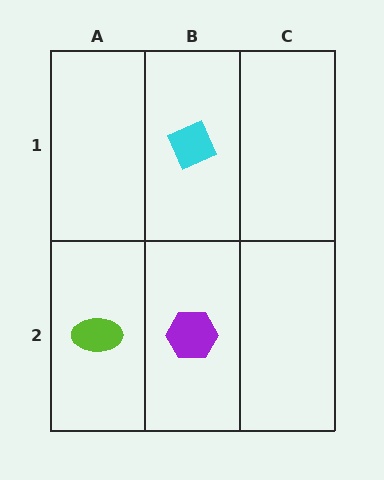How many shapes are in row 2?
2 shapes.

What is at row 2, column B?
A purple hexagon.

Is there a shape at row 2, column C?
No, that cell is empty.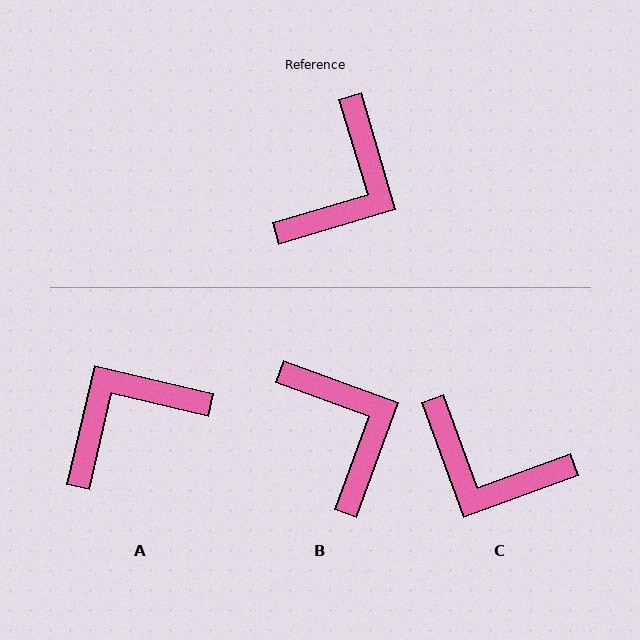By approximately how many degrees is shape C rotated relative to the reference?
Approximately 87 degrees clockwise.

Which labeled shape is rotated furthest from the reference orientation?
A, about 150 degrees away.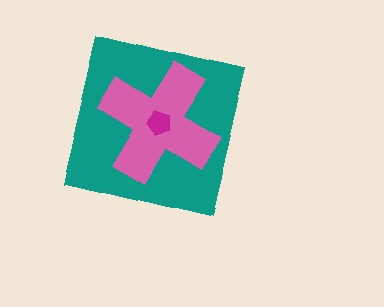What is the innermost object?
The magenta pentagon.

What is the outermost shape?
The teal square.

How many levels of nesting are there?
3.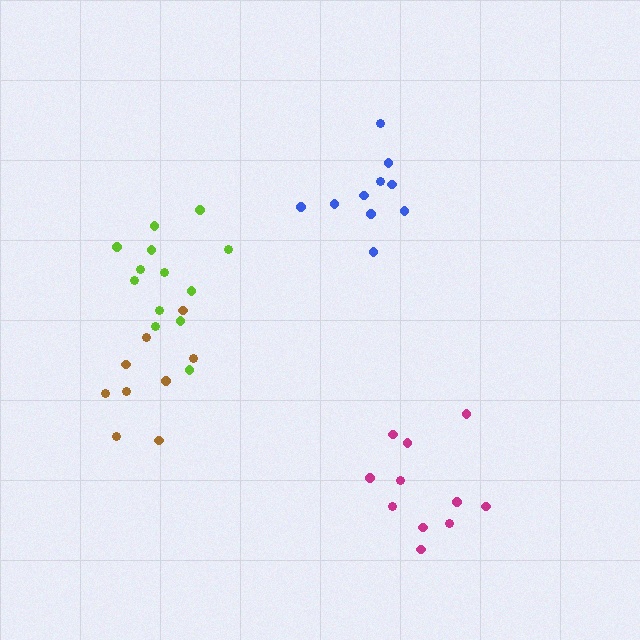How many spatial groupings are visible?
There are 4 spatial groupings.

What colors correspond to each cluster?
The clusters are colored: magenta, lime, blue, brown.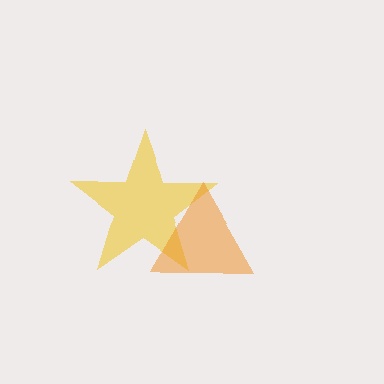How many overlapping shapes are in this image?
There are 2 overlapping shapes in the image.